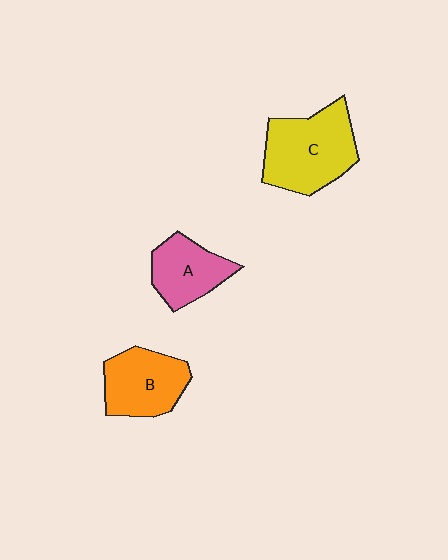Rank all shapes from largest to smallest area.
From largest to smallest: C (yellow), B (orange), A (pink).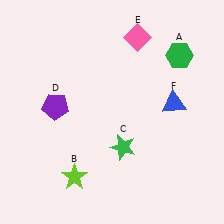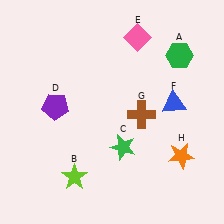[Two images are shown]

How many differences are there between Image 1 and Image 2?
There are 2 differences between the two images.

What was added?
A brown cross (G), an orange star (H) were added in Image 2.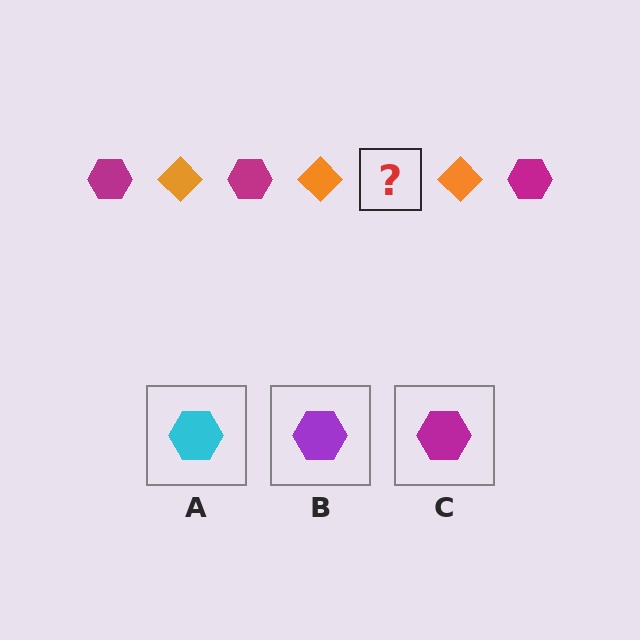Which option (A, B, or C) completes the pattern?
C.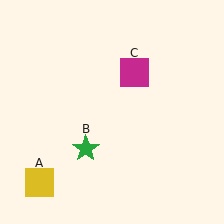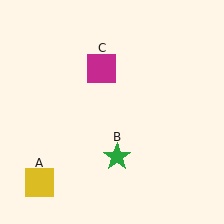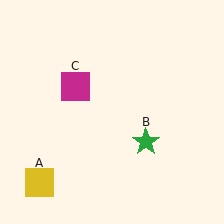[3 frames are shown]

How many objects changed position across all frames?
2 objects changed position: green star (object B), magenta square (object C).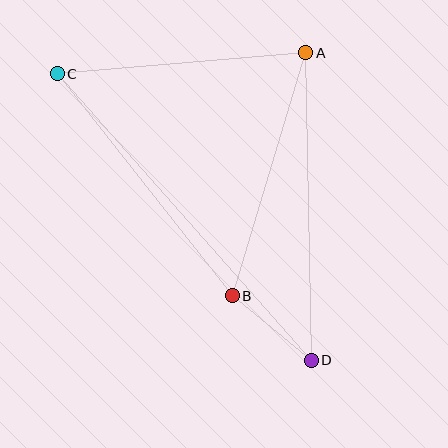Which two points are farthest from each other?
Points C and D are farthest from each other.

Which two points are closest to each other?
Points B and D are closest to each other.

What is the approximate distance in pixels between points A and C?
The distance between A and C is approximately 249 pixels.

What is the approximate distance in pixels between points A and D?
The distance between A and D is approximately 308 pixels.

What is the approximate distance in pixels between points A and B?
The distance between A and B is approximately 254 pixels.